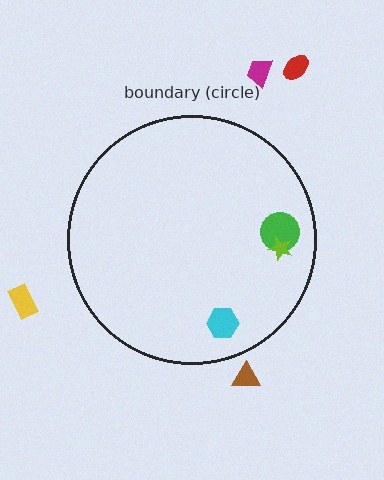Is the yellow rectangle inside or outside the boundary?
Outside.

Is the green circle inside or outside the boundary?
Inside.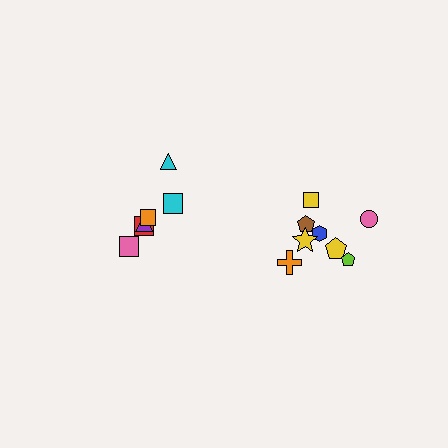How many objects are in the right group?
There are 8 objects.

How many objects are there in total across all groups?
There are 14 objects.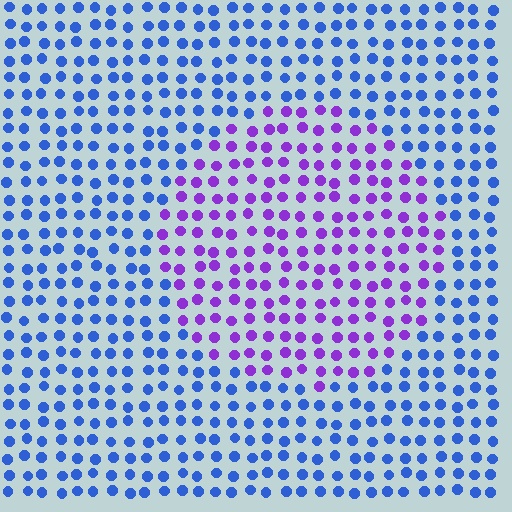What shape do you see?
I see a circle.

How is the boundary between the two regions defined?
The boundary is defined purely by a slight shift in hue (about 52 degrees). Spacing, size, and orientation are identical on both sides.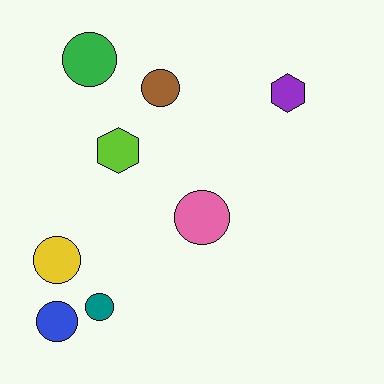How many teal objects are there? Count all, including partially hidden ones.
There is 1 teal object.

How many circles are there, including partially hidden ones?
There are 6 circles.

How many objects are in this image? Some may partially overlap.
There are 8 objects.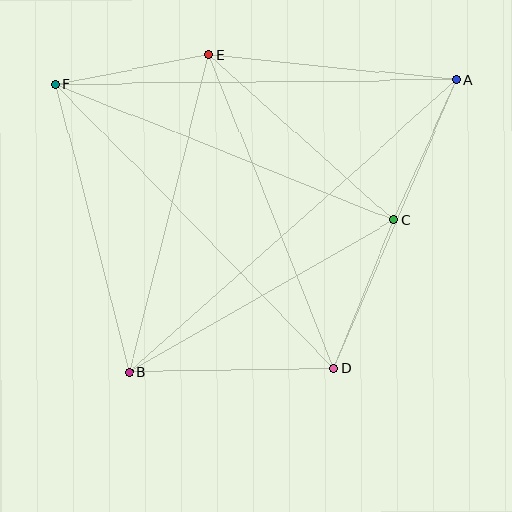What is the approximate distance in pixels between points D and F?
The distance between D and F is approximately 398 pixels.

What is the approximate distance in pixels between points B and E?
The distance between B and E is approximately 327 pixels.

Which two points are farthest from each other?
Points A and B are farthest from each other.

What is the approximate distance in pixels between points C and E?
The distance between C and E is approximately 248 pixels.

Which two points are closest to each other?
Points A and C are closest to each other.